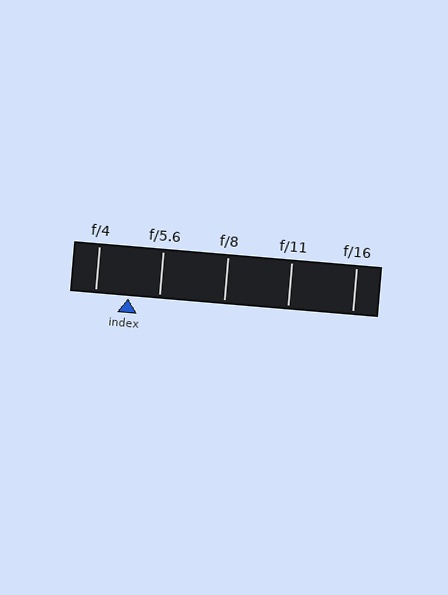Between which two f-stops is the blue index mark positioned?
The index mark is between f/4 and f/5.6.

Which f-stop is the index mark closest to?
The index mark is closest to f/5.6.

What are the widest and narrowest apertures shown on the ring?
The widest aperture shown is f/4 and the narrowest is f/16.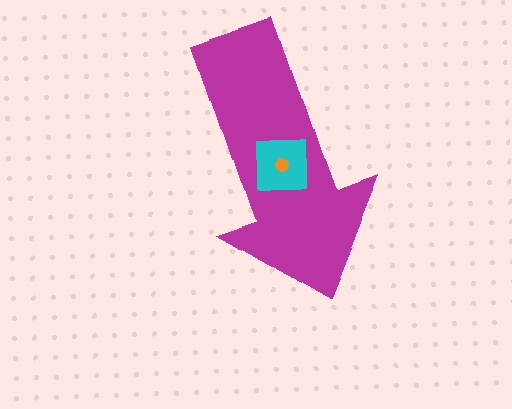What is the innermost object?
The orange circle.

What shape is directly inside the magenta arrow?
The cyan square.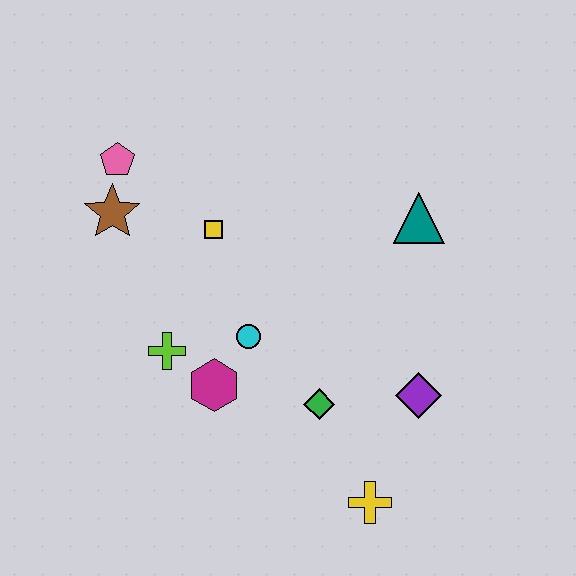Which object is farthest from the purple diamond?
The pink pentagon is farthest from the purple diamond.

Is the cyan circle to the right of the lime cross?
Yes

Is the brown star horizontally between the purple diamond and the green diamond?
No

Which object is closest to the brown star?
The pink pentagon is closest to the brown star.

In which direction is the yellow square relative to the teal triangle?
The yellow square is to the left of the teal triangle.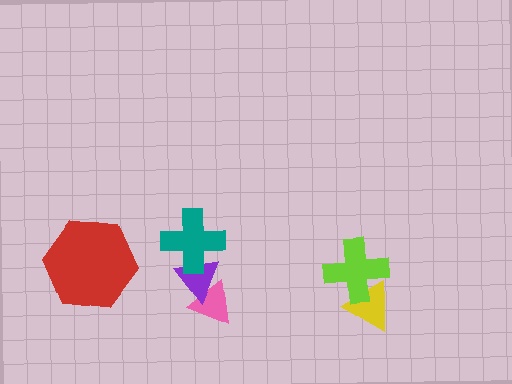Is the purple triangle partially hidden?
Yes, it is partially covered by another shape.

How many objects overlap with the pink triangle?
1 object overlaps with the pink triangle.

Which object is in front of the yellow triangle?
The lime cross is in front of the yellow triangle.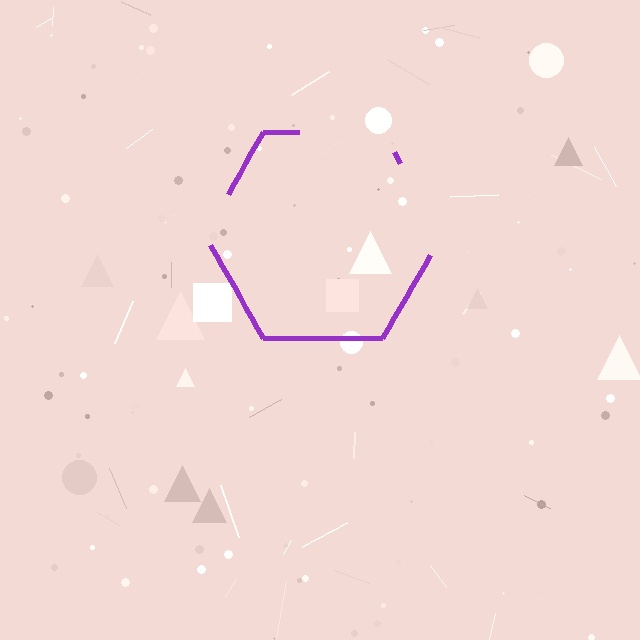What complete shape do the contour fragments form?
The contour fragments form a hexagon.